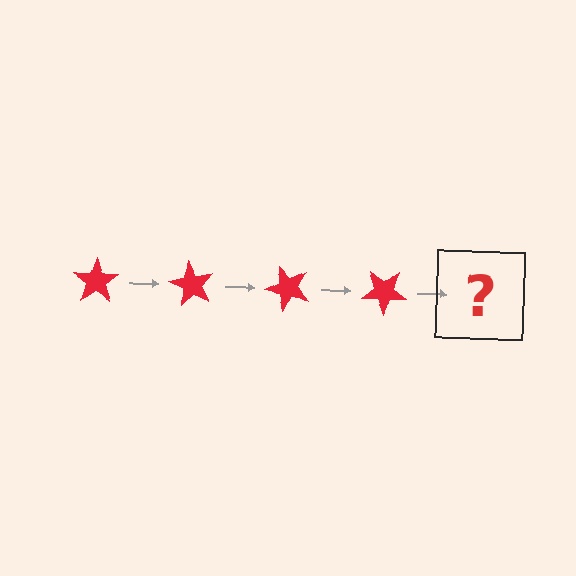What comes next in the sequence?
The next element should be a red star rotated 240 degrees.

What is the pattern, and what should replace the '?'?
The pattern is that the star rotates 60 degrees each step. The '?' should be a red star rotated 240 degrees.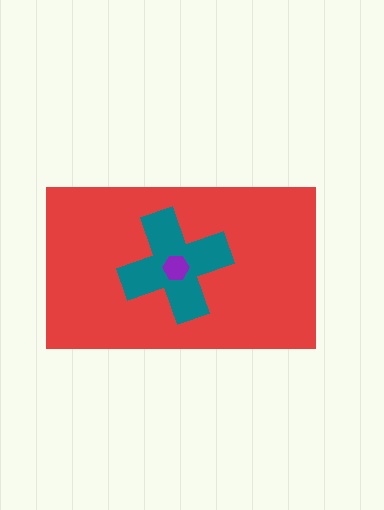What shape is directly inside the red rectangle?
The teal cross.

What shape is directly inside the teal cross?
The purple hexagon.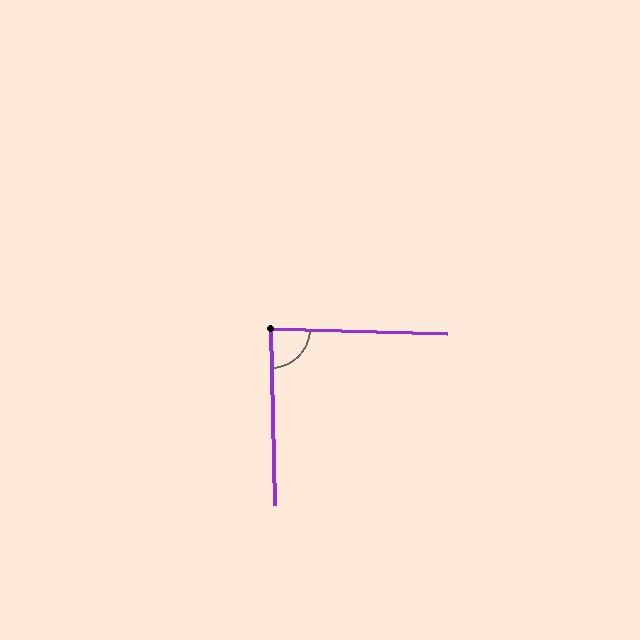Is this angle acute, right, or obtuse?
It is approximately a right angle.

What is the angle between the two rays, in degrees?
Approximately 87 degrees.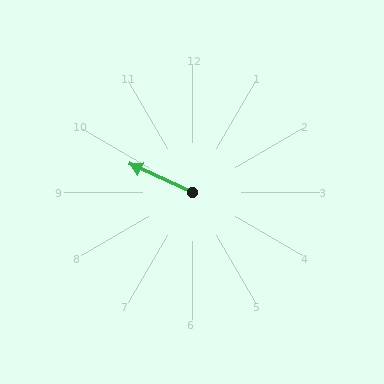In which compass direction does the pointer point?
Northwest.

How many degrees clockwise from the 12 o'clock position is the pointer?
Approximately 294 degrees.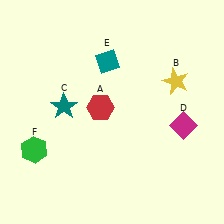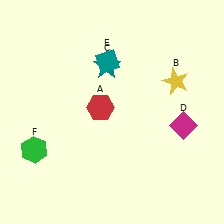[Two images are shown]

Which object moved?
The teal star (C) moved right.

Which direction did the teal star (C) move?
The teal star (C) moved right.